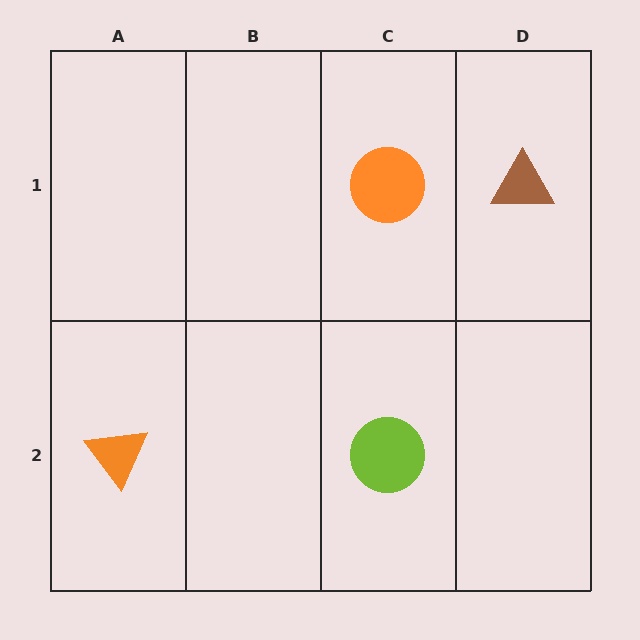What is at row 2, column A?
An orange triangle.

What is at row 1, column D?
A brown triangle.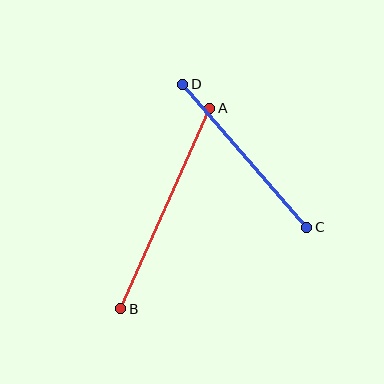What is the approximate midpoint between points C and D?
The midpoint is at approximately (245, 156) pixels.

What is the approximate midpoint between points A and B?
The midpoint is at approximately (165, 208) pixels.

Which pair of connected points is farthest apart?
Points A and B are farthest apart.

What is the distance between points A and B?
The distance is approximately 219 pixels.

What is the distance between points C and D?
The distance is approximately 189 pixels.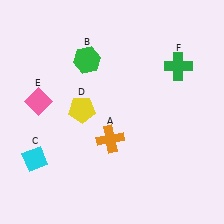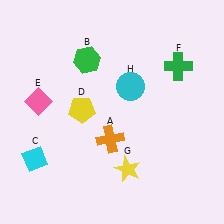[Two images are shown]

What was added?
A yellow star (G), a cyan circle (H) were added in Image 2.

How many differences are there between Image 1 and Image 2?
There are 2 differences between the two images.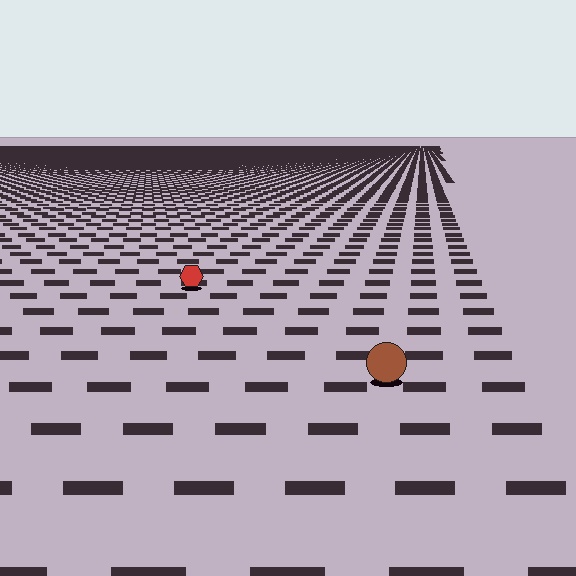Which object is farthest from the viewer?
The red hexagon is farthest from the viewer. It appears smaller and the ground texture around it is denser.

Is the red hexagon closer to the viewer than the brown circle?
No. The brown circle is closer — you can tell from the texture gradient: the ground texture is coarser near it.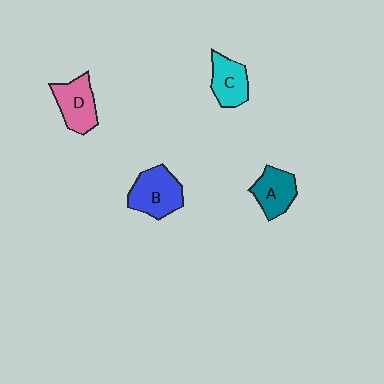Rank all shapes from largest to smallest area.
From largest to smallest: B (blue), D (pink), A (teal), C (cyan).